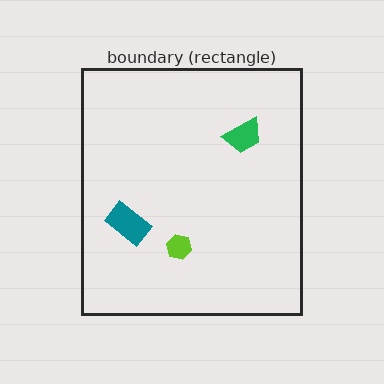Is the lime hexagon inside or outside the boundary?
Inside.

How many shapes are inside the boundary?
3 inside, 0 outside.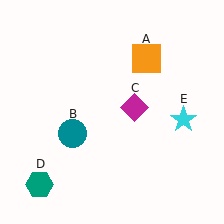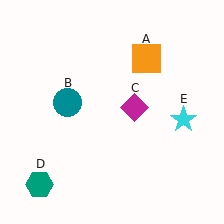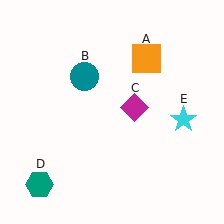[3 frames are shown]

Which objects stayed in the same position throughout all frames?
Orange square (object A) and magenta diamond (object C) and teal hexagon (object D) and cyan star (object E) remained stationary.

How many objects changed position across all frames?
1 object changed position: teal circle (object B).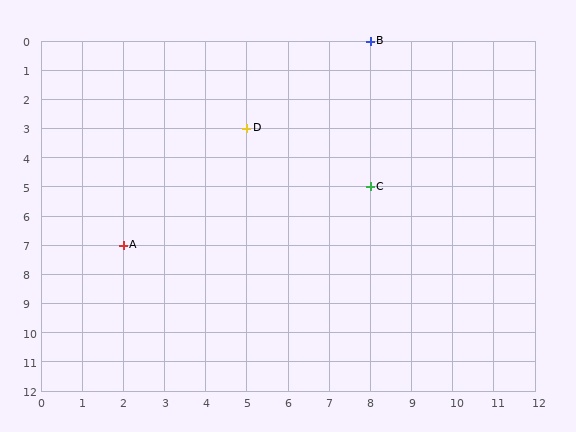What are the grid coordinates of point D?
Point D is at grid coordinates (5, 3).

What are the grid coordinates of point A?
Point A is at grid coordinates (2, 7).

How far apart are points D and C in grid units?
Points D and C are 3 columns and 2 rows apart (about 3.6 grid units diagonally).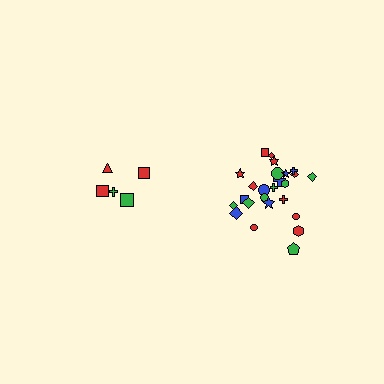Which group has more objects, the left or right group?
The right group.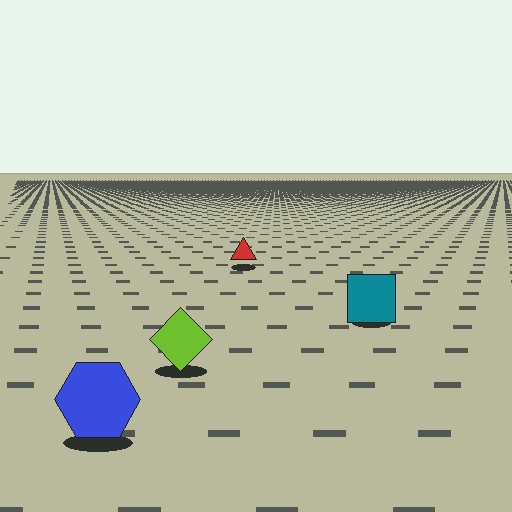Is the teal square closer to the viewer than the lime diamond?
No. The lime diamond is closer — you can tell from the texture gradient: the ground texture is coarser near it.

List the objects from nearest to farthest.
From nearest to farthest: the blue hexagon, the lime diamond, the teal square, the red triangle.